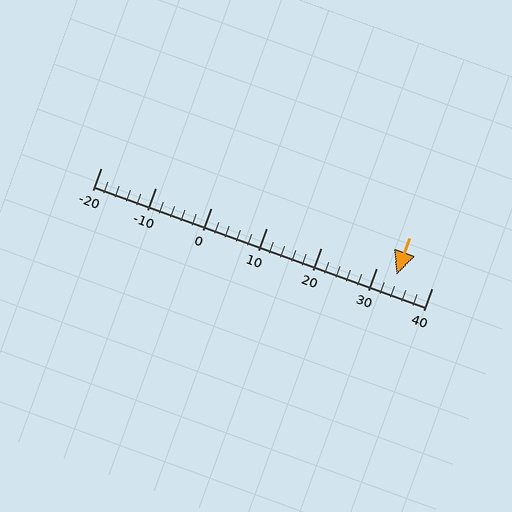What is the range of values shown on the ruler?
The ruler shows values from -20 to 40.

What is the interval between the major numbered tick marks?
The major tick marks are spaced 10 units apart.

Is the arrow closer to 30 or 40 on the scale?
The arrow is closer to 30.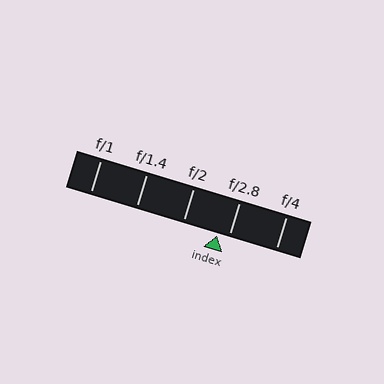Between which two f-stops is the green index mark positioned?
The index mark is between f/2 and f/2.8.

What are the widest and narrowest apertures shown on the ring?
The widest aperture shown is f/1 and the narrowest is f/4.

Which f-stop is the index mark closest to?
The index mark is closest to f/2.8.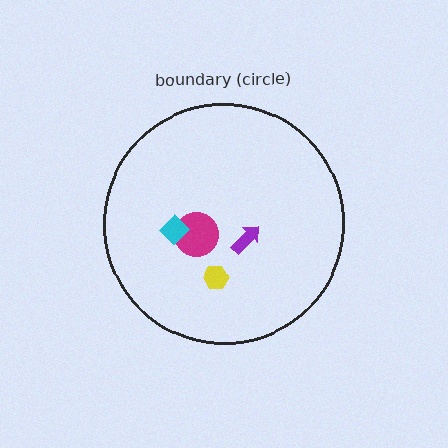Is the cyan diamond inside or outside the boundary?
Inside.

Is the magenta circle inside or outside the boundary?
Inside.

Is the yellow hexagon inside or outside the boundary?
Inside.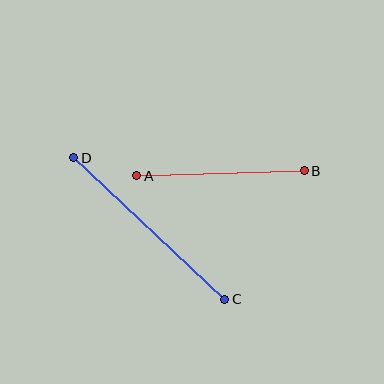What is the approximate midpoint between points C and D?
The midpoint is at approximately (149, 228) pixels.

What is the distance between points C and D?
The distance is approximately 207 pixels.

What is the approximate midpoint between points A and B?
The midpoint is at approximately (220, 173) pixels.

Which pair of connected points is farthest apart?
Points C and D are farthest apart.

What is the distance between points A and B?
The distance is approximately 167 pixels.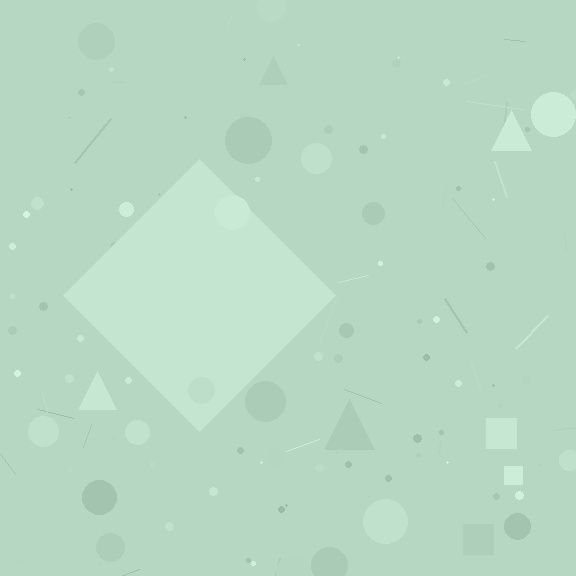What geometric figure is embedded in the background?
A diamond is embedded in the background.